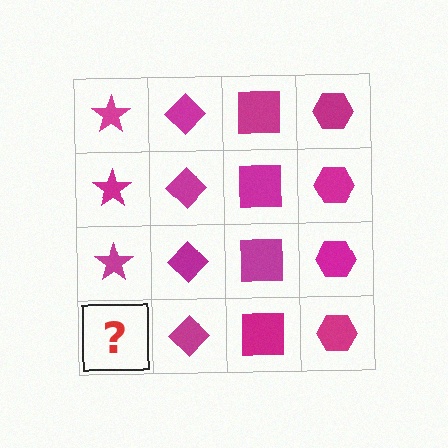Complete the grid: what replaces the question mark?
The question mark should be replaced with a magenta star.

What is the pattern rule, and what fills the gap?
The rule is that each column has a consistent shape. The gap should be filled with a magenta star.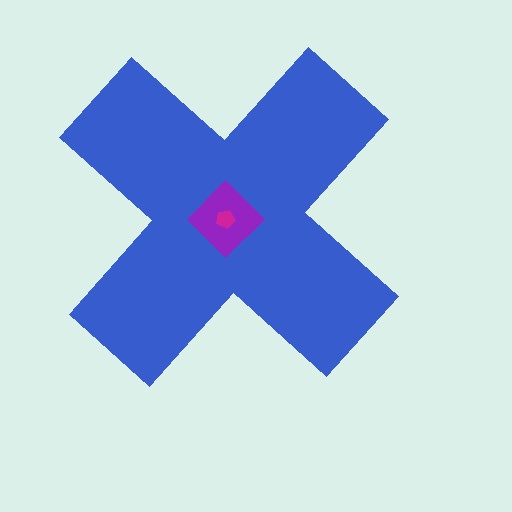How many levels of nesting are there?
3.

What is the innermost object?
The magenta pentagon.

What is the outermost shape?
The blue cross.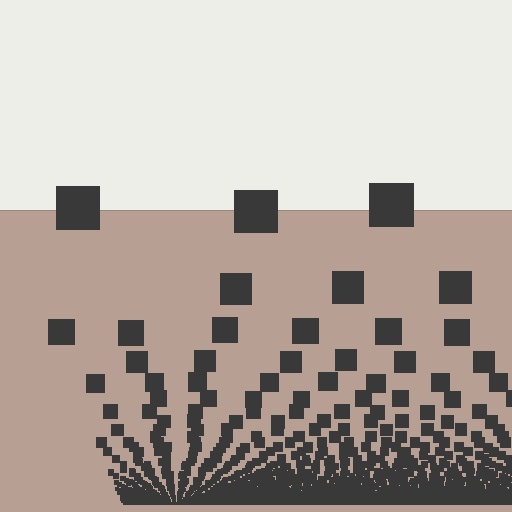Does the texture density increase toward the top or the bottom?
Density increases toward the bottom.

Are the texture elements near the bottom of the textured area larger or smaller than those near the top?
Smaller. The gradient is inverted — elements near the bottom are smaller and denser.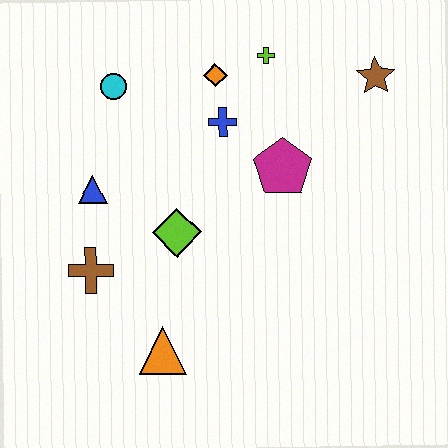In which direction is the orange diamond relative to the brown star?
The orange diamond is to the left of the brown star.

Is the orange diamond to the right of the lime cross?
No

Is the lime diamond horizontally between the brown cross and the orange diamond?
Yes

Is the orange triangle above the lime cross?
No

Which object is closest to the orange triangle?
The brown cross is closest to the orange triangle.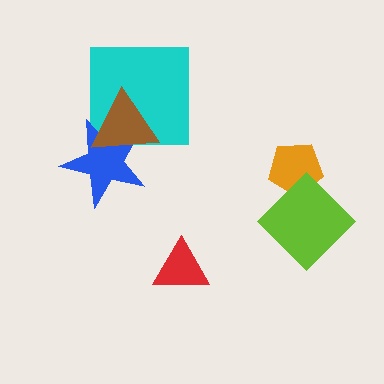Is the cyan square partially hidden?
Yes, it is partially covered by another shape.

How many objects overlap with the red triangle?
0 objects overlap with the red triangle.